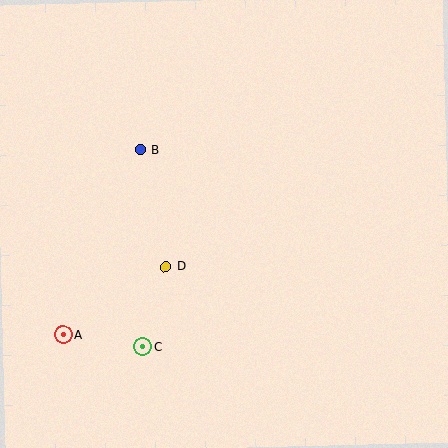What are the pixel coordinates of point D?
Point D is at (166, 267).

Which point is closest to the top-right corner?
Point B is closest to the top-right corner.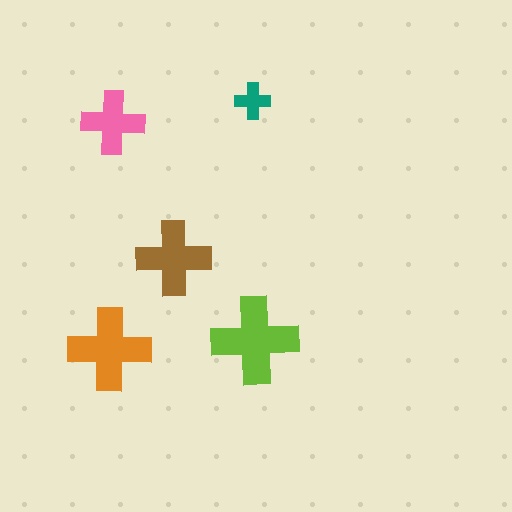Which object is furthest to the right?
The lime cross is rightmost.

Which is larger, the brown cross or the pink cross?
The brown one.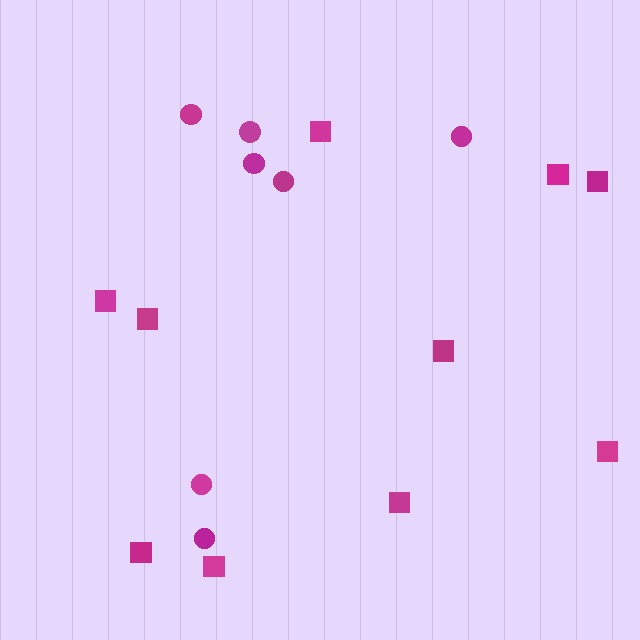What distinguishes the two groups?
There are 2 groups: one group of circles (7) and one group of squares (10).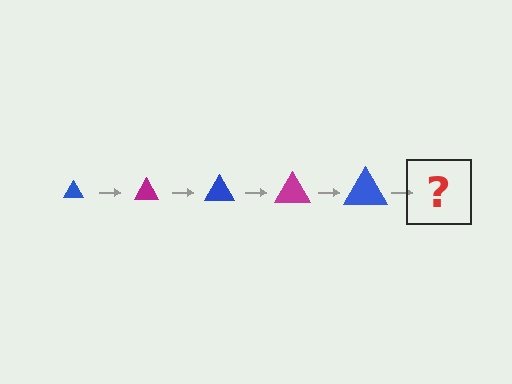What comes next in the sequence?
The next element should be a magenta triangle, larger than the previous one.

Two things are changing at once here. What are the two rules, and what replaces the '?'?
The two rules are that the triangle grows larger each step and the color cycles through blue and magenta. The '?' should be a magenta triangle, larger than the previous one.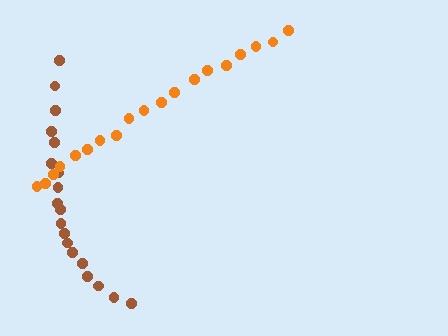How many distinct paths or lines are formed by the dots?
There are 2 distinct paths.